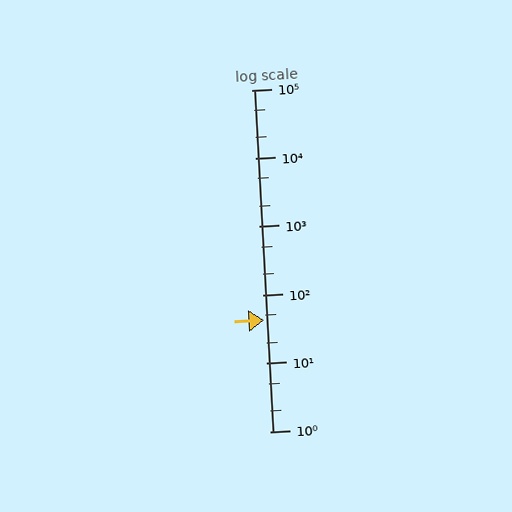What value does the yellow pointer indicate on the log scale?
The pointer indicates approximately 42.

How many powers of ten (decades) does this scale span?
The scale spans 5 decades, from 1 to 100000.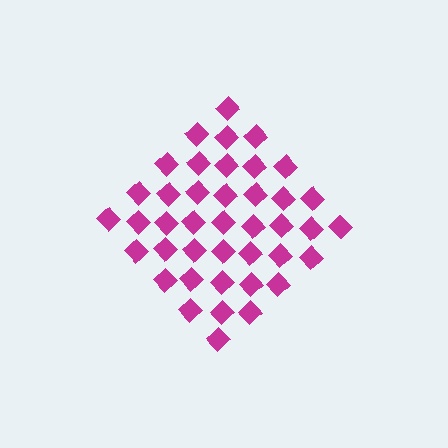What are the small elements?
The small elements are diamonds.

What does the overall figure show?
The overall figure shows a diamond.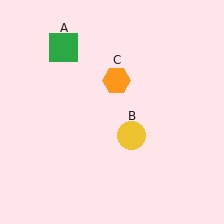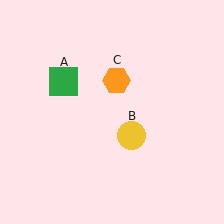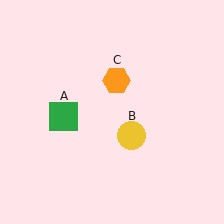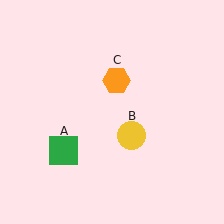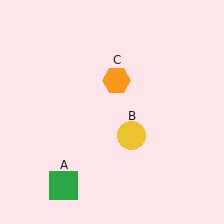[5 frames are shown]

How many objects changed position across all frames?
1 object changed position: green square (object A).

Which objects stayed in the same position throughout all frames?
Yellow circle (object B) and orange hexagon (object C) remained stationary.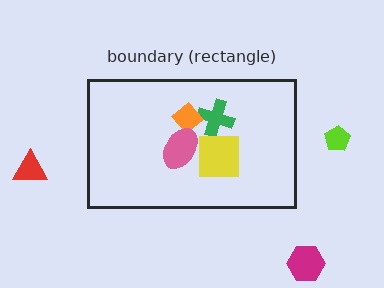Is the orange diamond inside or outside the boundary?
Inside.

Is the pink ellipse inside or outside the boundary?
Inside.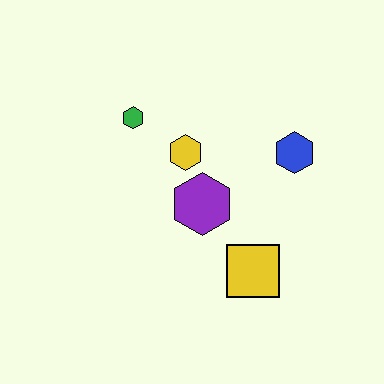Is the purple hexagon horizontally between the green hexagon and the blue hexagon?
Yes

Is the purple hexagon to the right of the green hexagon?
Yes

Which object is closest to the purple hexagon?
The yellow hexagon is closest to the purple hexagon.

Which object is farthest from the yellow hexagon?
The yellow square is farthest from the yellow hexagon.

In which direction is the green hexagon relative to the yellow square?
The green hexagon is above the yellow square.